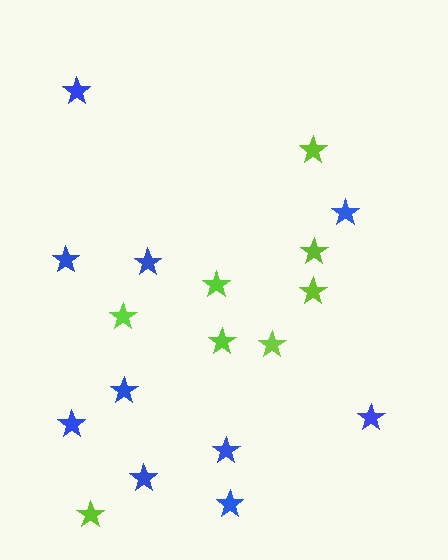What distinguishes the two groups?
There are 2 groups: one group of blue stars (10) and one group of lime stars (8).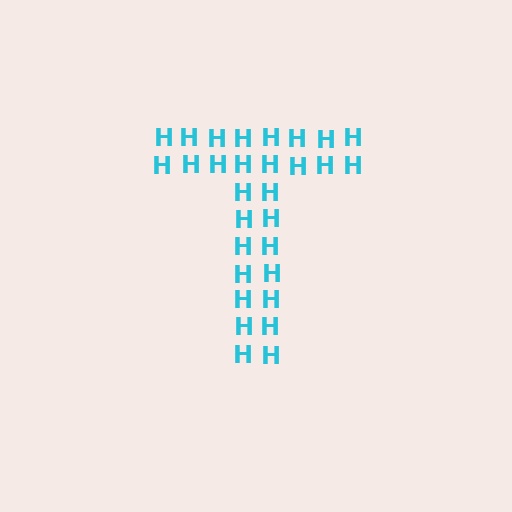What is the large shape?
The large shape is the letter T.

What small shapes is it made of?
It is made of small letter H's.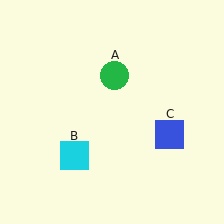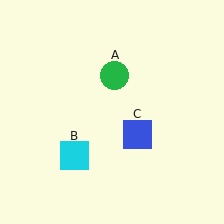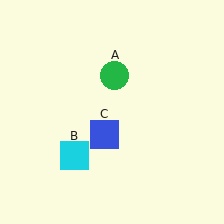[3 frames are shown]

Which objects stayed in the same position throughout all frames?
Green circle (object A) and cyan square (object B) remained stationary.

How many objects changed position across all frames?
1 object changed position: blue square (object C).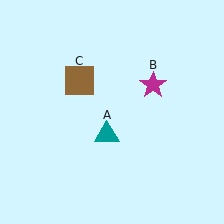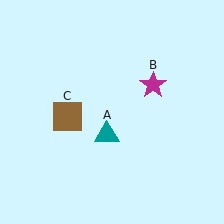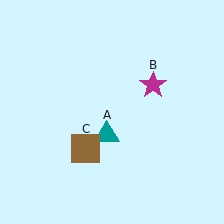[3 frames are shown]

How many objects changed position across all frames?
1 object changed position: brown square (object C).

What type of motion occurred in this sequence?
The brown square (object C) rotated counterclockwise around the center of the scene.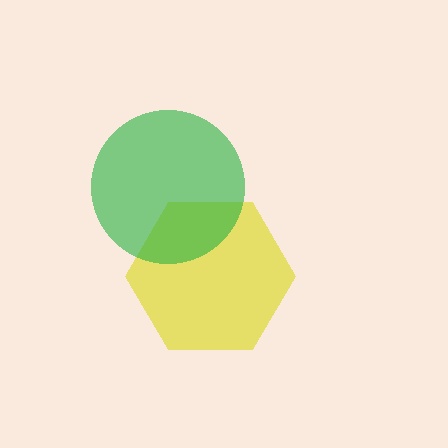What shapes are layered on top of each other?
The layered shapes are: a yellow hexagon, a green circle.